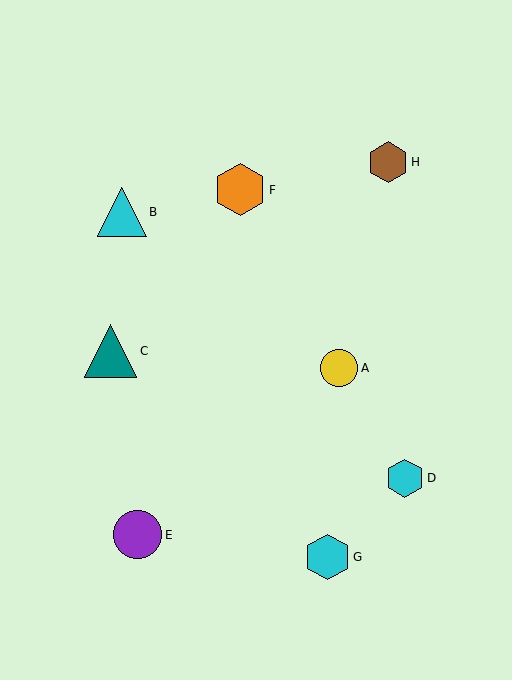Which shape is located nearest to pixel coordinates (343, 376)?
The yellow circle (labeled A) at (339, 368) is nearest to that location.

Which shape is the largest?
The teal triangle (labeled C) is the largest.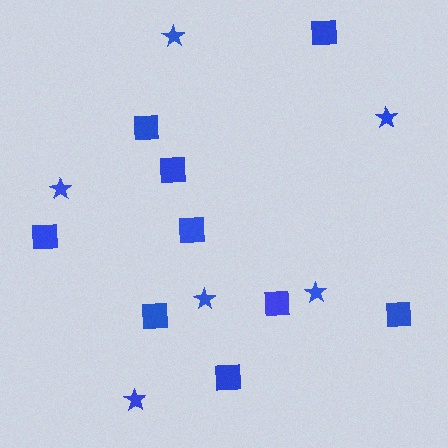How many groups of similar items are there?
There are 2 groups: one group of squares (9) and one group of stars (6).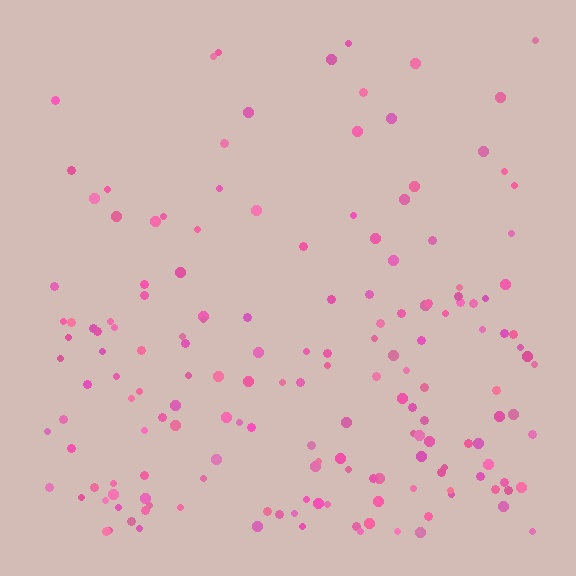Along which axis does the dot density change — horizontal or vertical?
Vertical.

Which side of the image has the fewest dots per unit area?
The top.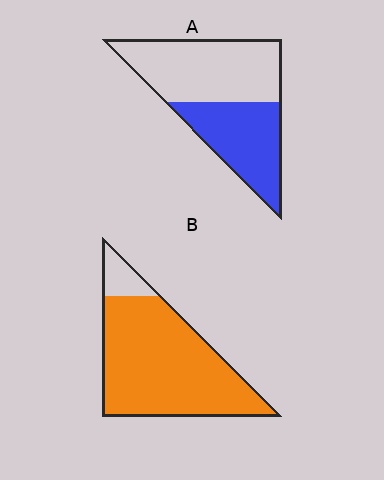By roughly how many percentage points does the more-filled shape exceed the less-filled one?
By roughly 45 percentage points (B over A).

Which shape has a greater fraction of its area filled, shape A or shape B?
Shape B.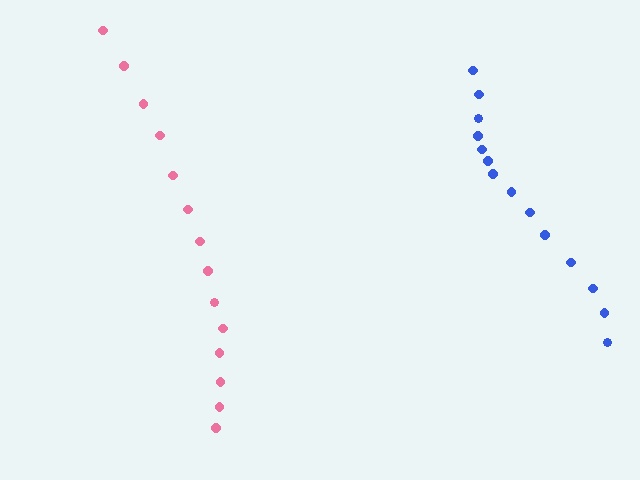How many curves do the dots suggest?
There are 2 distinct paths.